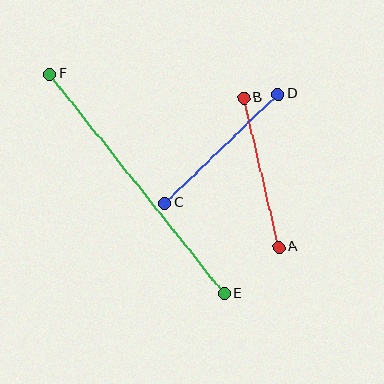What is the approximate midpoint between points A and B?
The midpoint is at approximately (261, 172) pixels.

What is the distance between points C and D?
The distance is approximately 157 pixels.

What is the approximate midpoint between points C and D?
The midpoint is at approximately (222, 148) pixels.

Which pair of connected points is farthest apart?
Points E and F are farthest apart.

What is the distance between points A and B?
The distance is approximately 153 pixels.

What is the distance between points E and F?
The distance is approximately 281 pixels.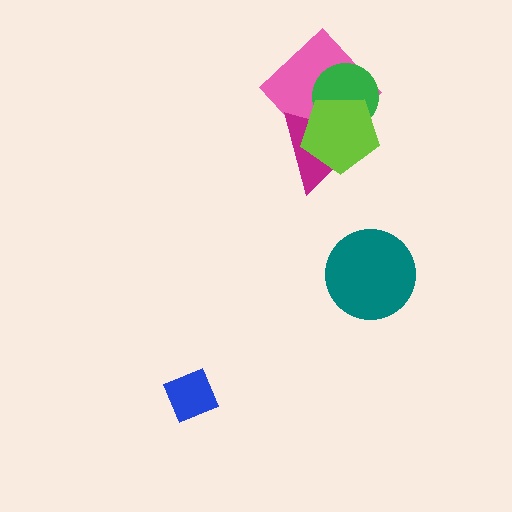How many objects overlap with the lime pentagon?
3 objects overlap with the lime pentagon.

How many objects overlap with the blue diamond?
0 objects overlap with the blue diamond.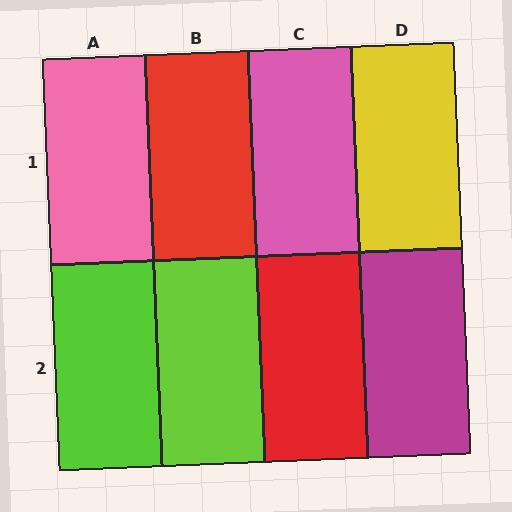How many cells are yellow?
1 cell is yellow.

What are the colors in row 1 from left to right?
Pink, red, pink, yellow.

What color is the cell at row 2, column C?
Red.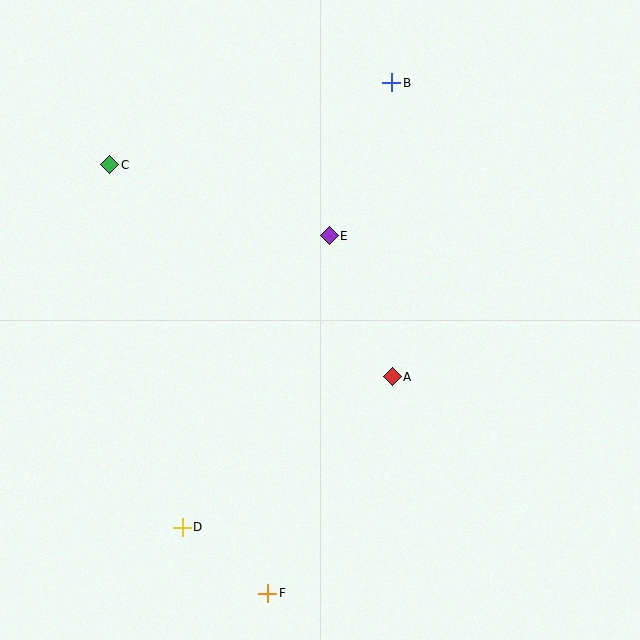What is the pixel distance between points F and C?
The distance between F and C is 456 pixels.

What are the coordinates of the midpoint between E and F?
The midpoint between E and F is at (298, 414).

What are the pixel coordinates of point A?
Point A is at (392, 377).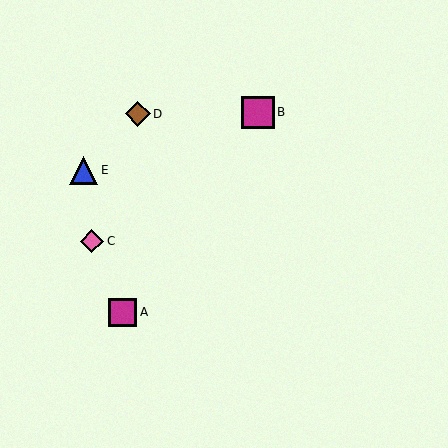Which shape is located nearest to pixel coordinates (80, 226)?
The pink diamond (labeled C) at (92, 241) is nearest to that location.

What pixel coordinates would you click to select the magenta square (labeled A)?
Click at (123, 312) to select the magenta square A.